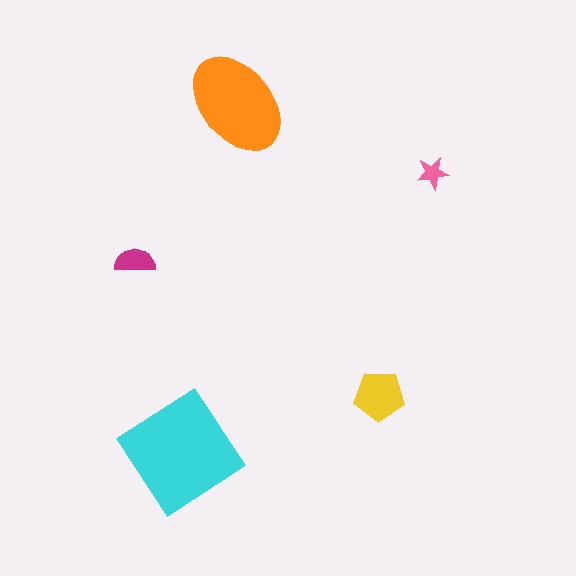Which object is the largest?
The cyan diamond.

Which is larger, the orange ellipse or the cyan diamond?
The cyan diamond.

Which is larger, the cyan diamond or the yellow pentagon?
The cyan diamond.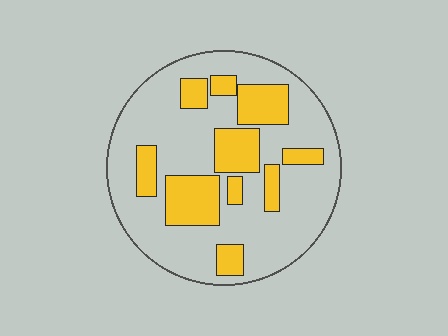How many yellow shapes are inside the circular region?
10.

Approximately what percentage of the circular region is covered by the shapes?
Approximately 30%.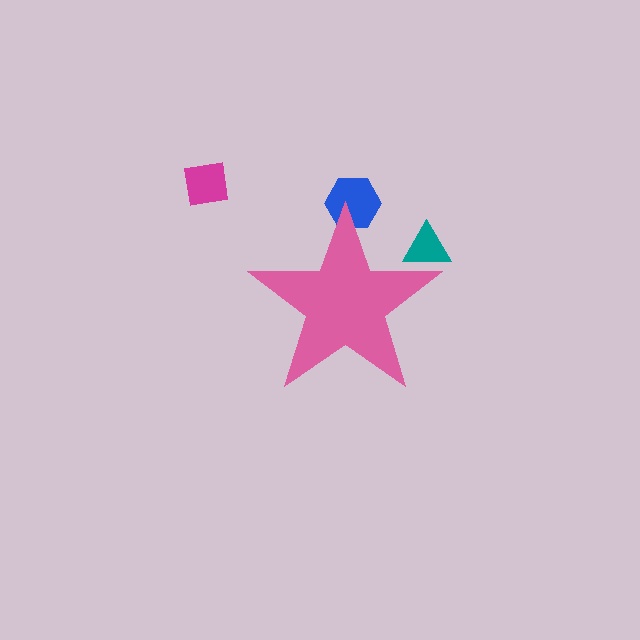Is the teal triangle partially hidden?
Yes, the teal triangle is partially hidden behind the pink star.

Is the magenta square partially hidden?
No, the magenta square is fully visible.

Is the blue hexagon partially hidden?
Yes, the blue hexagon is partially hidden behind the pink star.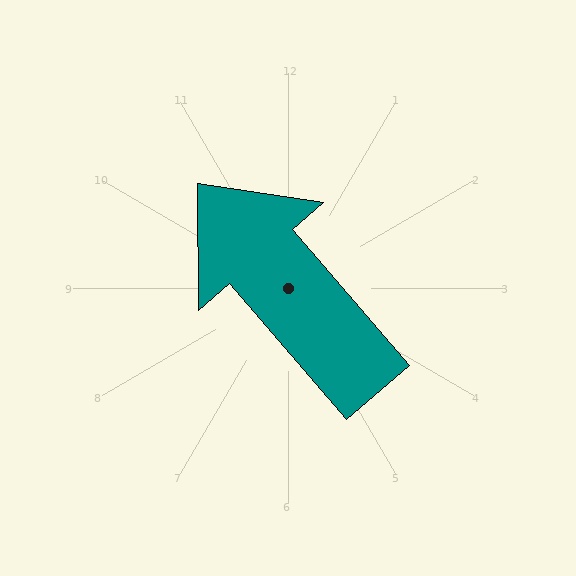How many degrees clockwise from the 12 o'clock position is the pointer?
Approximately 319 degrees.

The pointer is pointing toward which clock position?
Roughly 11 o'clock.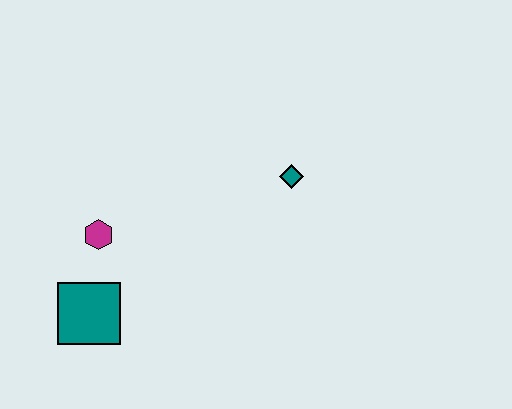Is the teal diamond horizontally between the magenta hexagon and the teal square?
No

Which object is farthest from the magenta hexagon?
The teal diamond is farthest from the magenta hexagon.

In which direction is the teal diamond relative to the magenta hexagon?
The teal diamond is to the right of the magenta hexagon.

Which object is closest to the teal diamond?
The magenta hexagon is closest to the teal diamond.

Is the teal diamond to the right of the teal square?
Yes